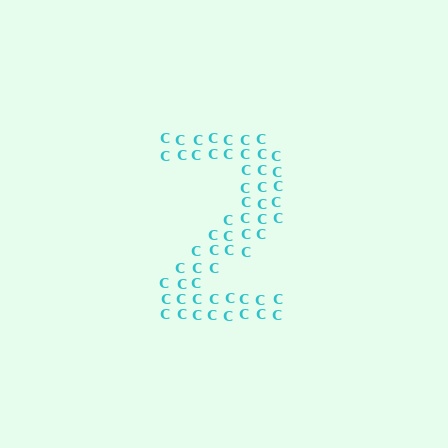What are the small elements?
The small elements are letter C's.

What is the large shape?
The large shape is the digit 2.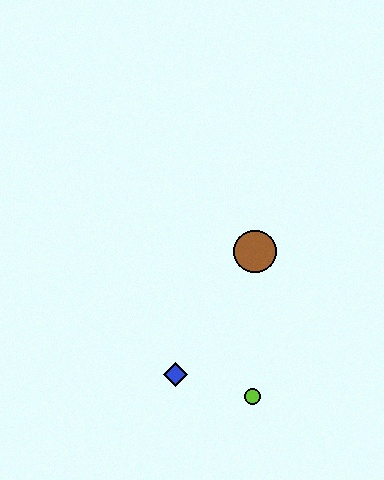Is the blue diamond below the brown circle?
Yes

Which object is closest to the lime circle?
The blue diamond is closest to the lime circle.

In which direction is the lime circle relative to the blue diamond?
The lime circle is to the right of the blue diamond.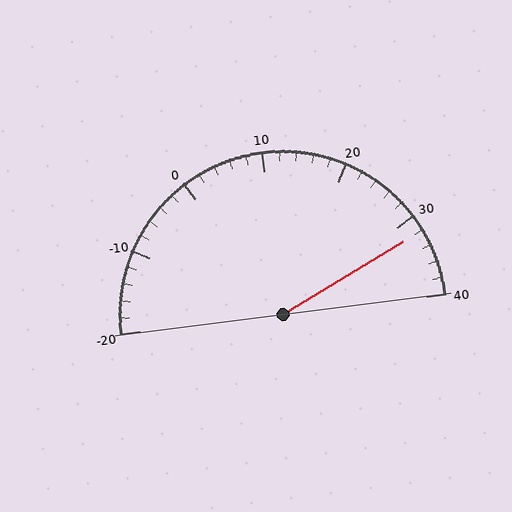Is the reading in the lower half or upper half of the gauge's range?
The reading is in the upper half of the range (-20 to 40).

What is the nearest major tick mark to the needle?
The nearest major tick mark is 30.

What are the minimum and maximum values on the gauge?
The gauge ranges from -20 to 40.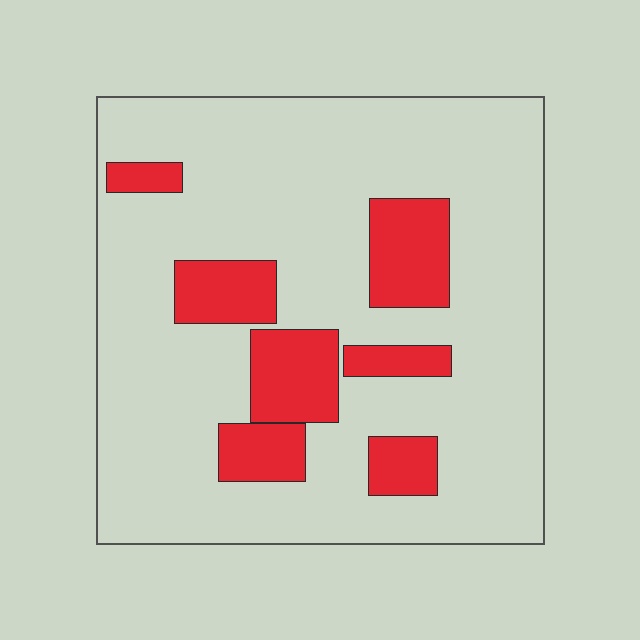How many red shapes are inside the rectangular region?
7.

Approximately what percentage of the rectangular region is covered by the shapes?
Approximately 20%.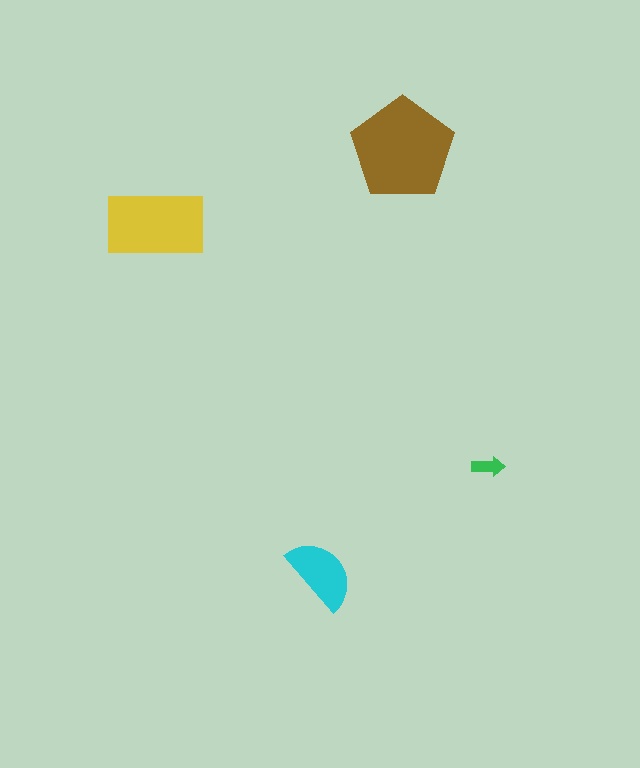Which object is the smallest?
The green arrow.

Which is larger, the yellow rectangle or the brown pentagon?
The brown pentagon.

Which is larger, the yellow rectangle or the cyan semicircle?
The yellow rectangle.